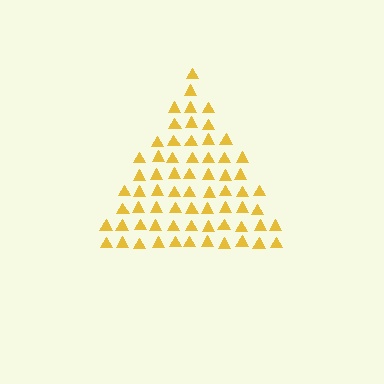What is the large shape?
The large shape is a triangle.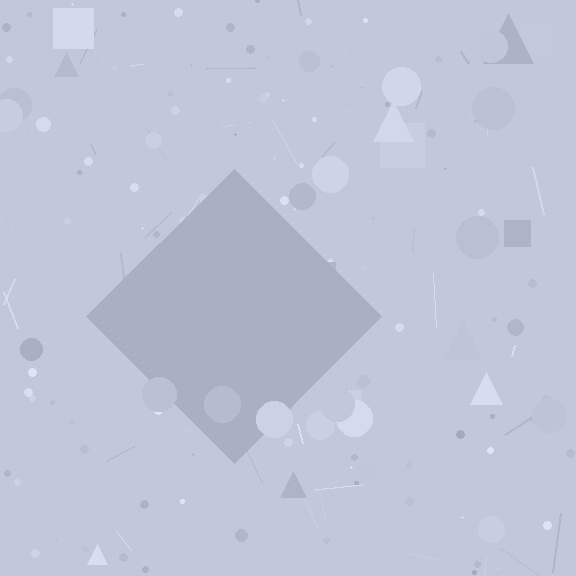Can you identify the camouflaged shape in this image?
The camouflaged shape is a diamond.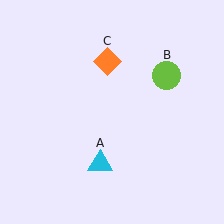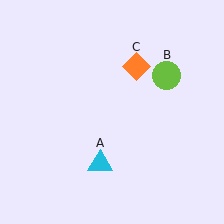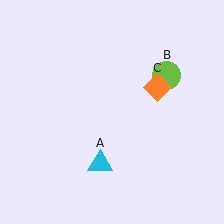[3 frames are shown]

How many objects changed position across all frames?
1 object changed position: orange diamond (object C).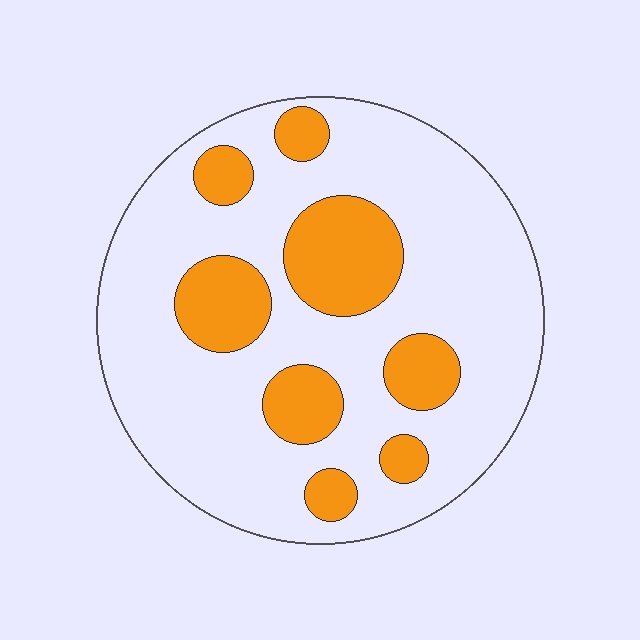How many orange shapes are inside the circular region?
8.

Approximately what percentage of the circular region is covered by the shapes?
Approximately 25%.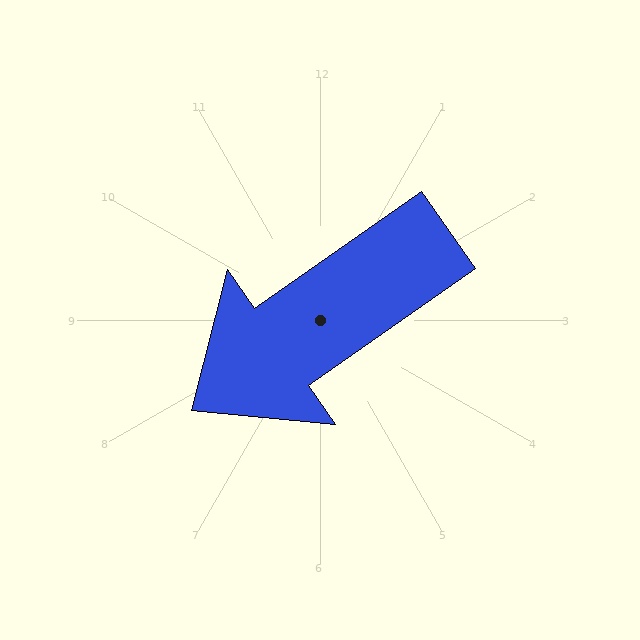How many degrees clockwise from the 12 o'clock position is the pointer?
Approximately 235 degrees.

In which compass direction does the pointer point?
Southwest.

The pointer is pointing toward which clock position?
Roughly 8 o'clock.